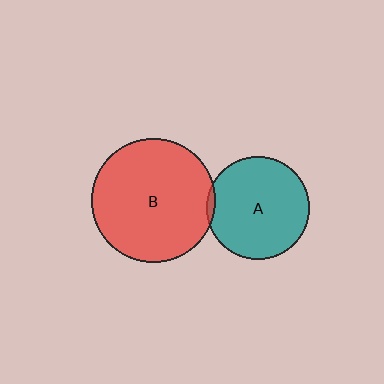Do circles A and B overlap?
Yes.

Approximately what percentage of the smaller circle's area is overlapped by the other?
Approximately 5%.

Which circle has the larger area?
Circle B (red).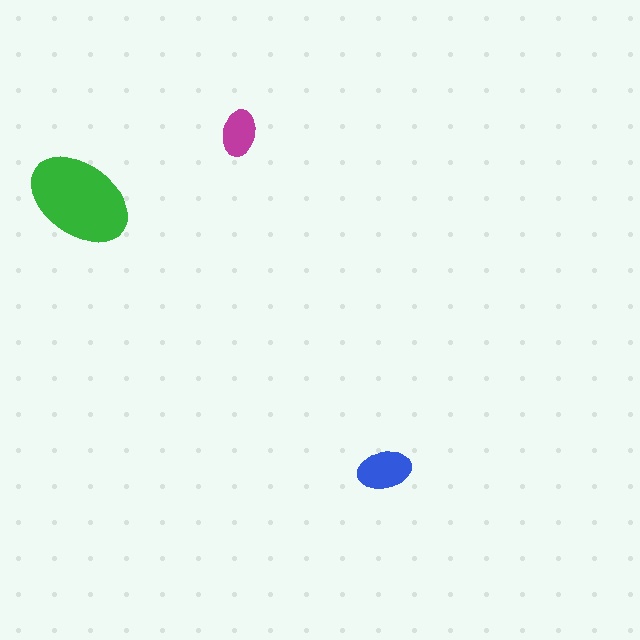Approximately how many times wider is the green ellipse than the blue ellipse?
About 2 times wider.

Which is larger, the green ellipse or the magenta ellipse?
The green one.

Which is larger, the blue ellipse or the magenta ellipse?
The blue one.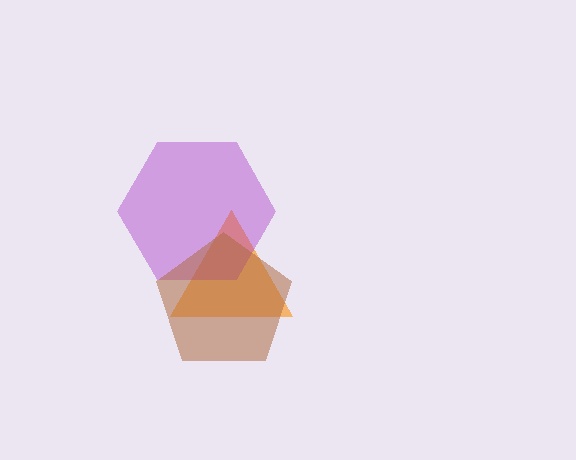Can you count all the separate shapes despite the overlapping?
Yes, there are 3 separate shapes.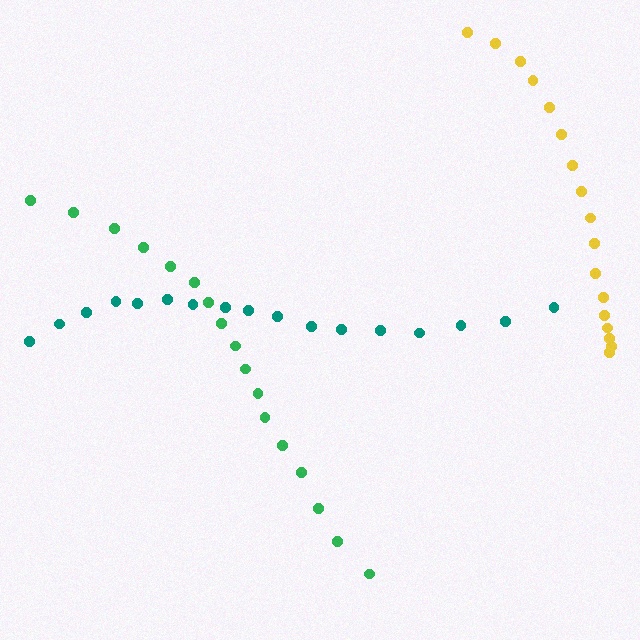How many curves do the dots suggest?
There are 3 distinct paths.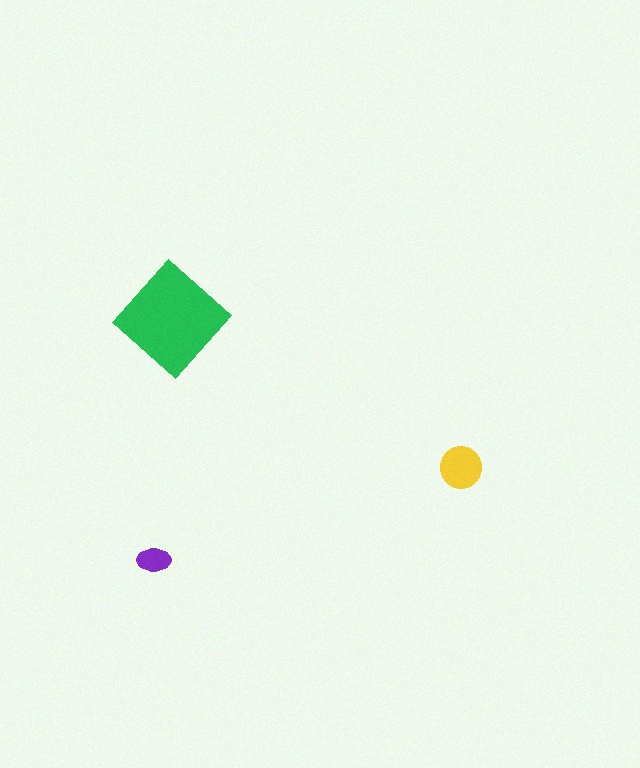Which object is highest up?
The green diamond is topmost.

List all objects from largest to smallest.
The green diamond, the yellow circle, the purple ellipse.